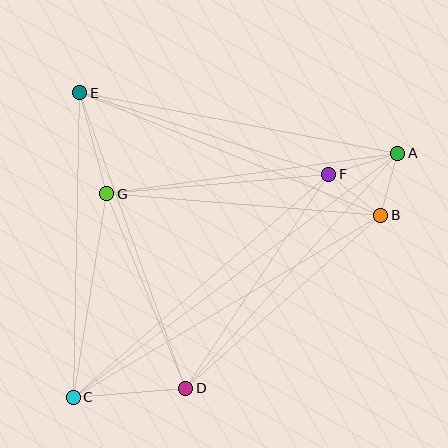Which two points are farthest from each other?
Points A and C are farthest from each other.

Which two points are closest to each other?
Points A and B are closest to each other.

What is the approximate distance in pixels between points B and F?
The distance between B and F is approximately 66 pixels.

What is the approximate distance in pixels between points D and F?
The distance between D and F is approximately 258 pixels.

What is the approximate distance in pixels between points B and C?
The distance between B and C is approximately 357 pixels.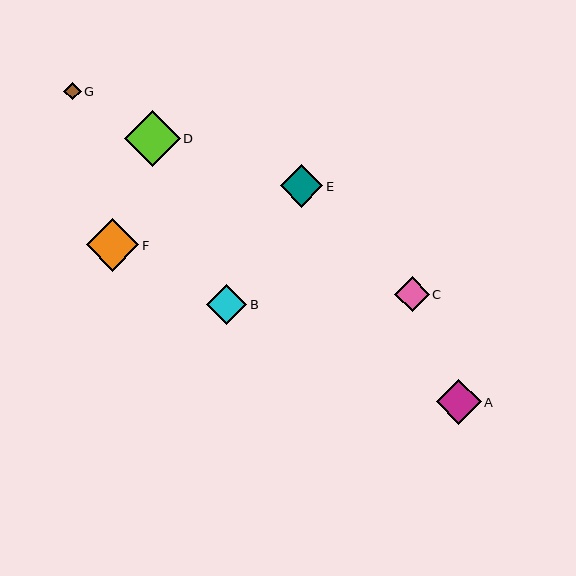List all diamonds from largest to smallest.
From largest to smallest: D, F, A, E, B, C, G.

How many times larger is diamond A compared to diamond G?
Diamond A is approximately 2.5 times the size of diamond G.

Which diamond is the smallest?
Diamond G is the smallest with a size of approximately 18 pixels.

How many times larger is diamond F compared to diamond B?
Diamond F is approximately 1.3 times the size of diamond B.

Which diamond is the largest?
Diamond D is the largest with a size of approximately 56 pixels.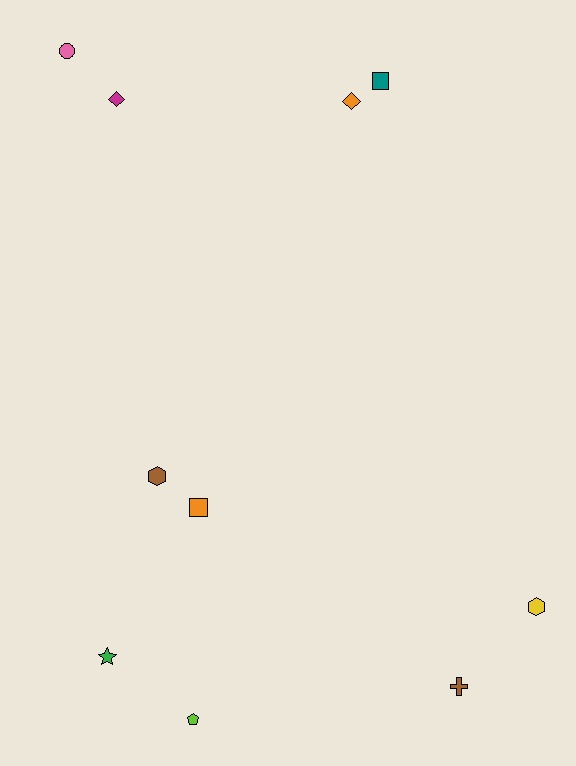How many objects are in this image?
There are 10 objects.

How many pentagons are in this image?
There is 1 pentagon.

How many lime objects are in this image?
There is 1 lime object.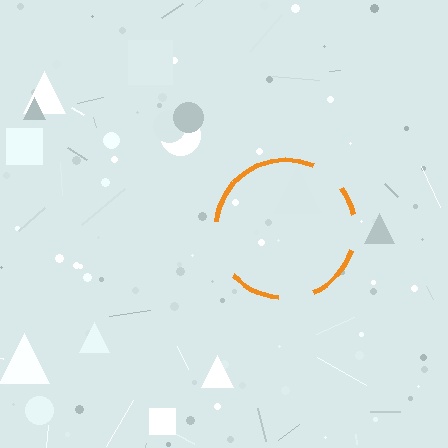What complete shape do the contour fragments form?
The contour fragments form a circle.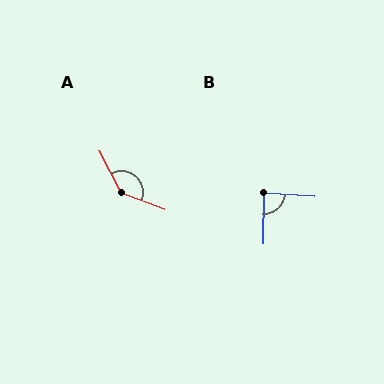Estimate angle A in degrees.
Approximately 139 degrees.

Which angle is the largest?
A, at approximately 139 degrees.